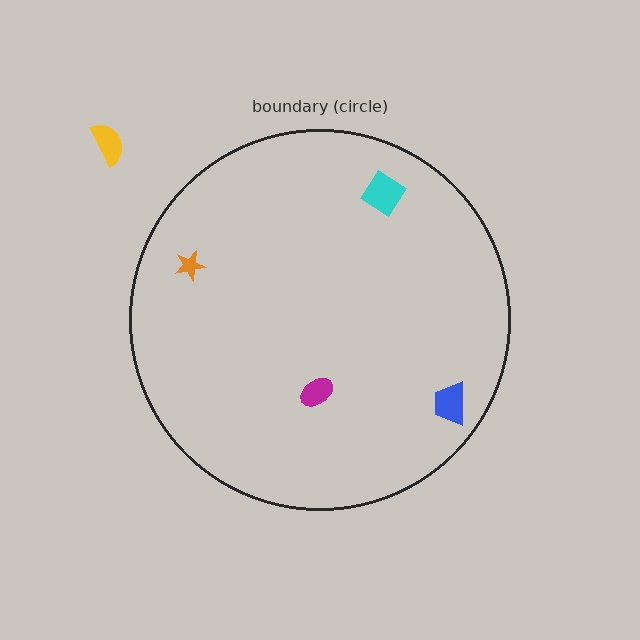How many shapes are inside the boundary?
4 inside, 1 outside.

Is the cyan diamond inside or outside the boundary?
Inside.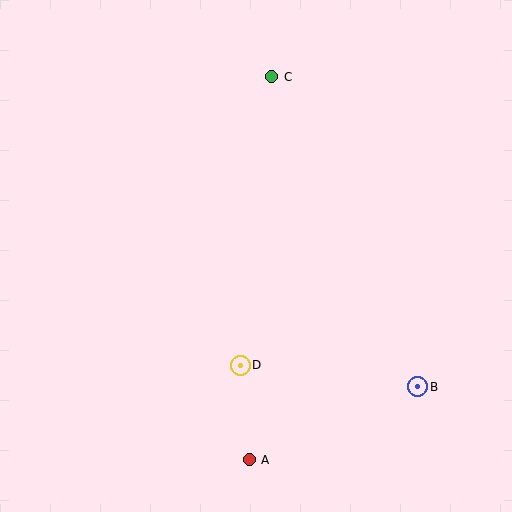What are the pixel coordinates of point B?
Point B is at (418, 387).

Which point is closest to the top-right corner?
Point C is closest to the top-right corner.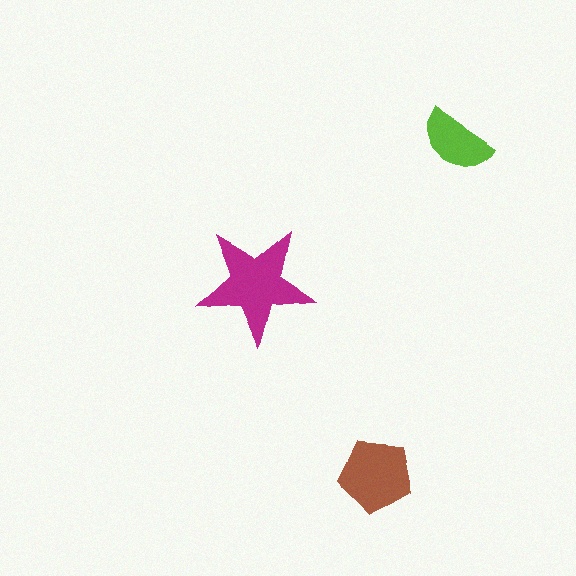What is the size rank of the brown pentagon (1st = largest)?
2nd.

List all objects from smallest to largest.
The lime semicircle, the brown pentagon, the magenta star.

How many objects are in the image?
There are 3 objects in the image.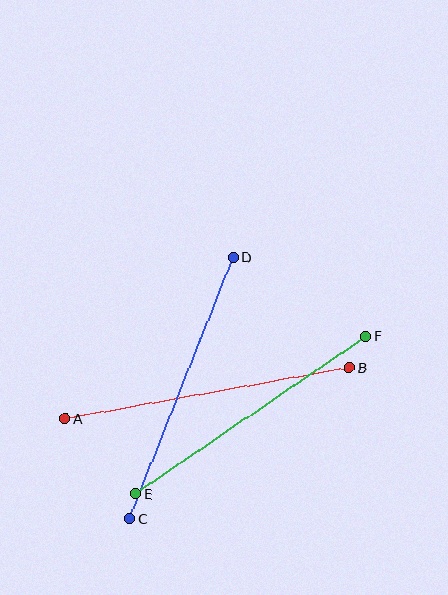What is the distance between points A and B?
The distance is approximately 289 pixels.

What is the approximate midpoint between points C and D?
The midpoint is at approximately (182, 388) pixels.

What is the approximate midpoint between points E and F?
The midpoint is at approximately (251, 415) pixels.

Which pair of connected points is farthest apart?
Points A and B are farthest apart.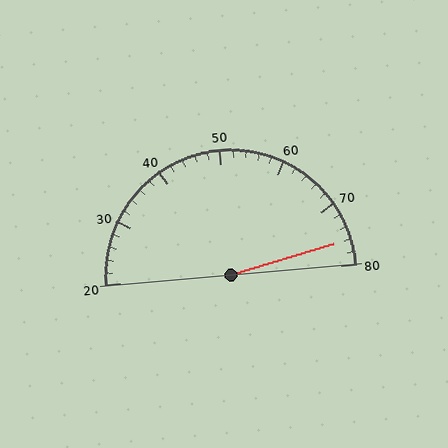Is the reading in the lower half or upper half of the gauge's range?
The reading is in the upper half of the range (20 to 80).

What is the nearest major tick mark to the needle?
The nearest major tick mark is 80.